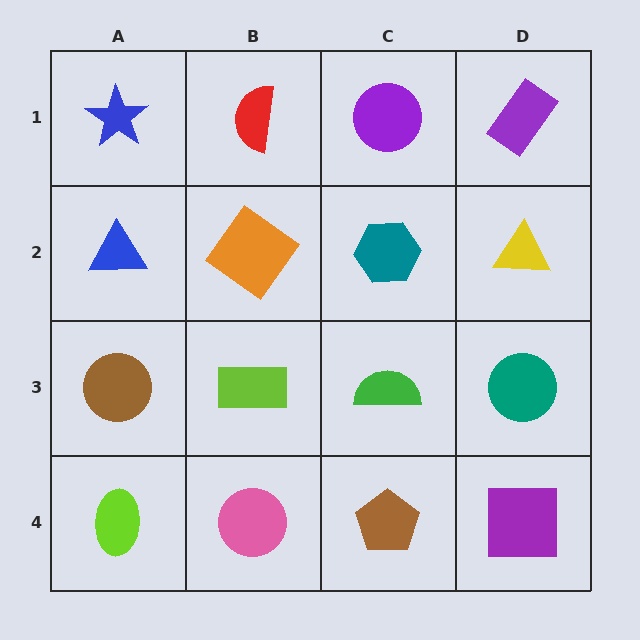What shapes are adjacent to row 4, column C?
A green semicircle (row 3, column C), a pink circle (row 4, column B), a purple square (row 4, column D).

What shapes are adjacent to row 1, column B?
An orange diamond (row 2, column B), a blue star (row 1, column A), a purple circle (row 1, column C).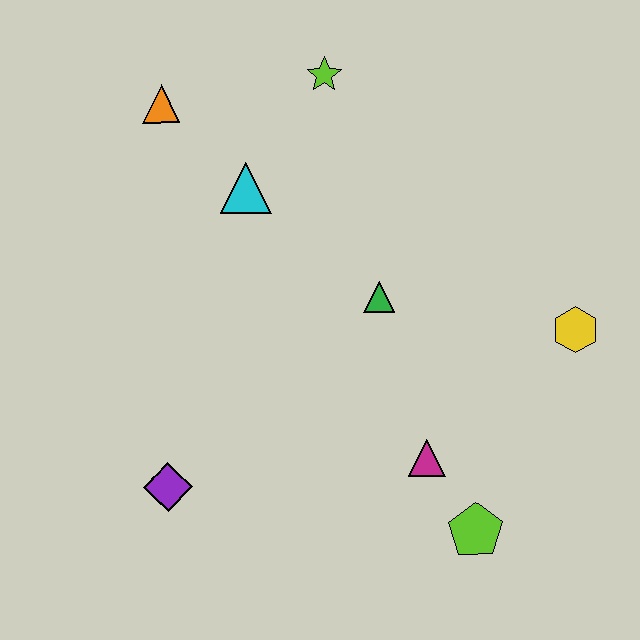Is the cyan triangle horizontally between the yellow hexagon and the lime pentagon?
No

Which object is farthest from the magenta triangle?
The orange triangle is farthest from the magenta triangle.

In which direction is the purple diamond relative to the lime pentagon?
The purple diamond is to the left of the lime pentagon.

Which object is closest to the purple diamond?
The magenta triangle is closest to the purple diamond.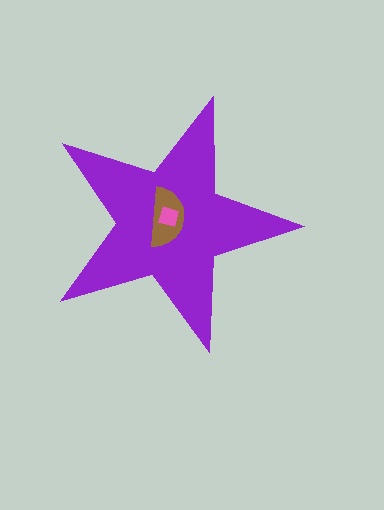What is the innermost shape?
The pink diamond.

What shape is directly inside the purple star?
The brown semicircle.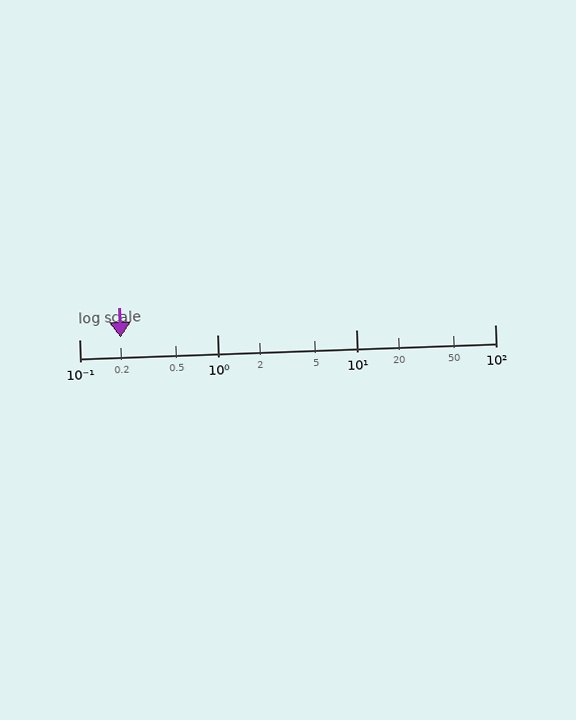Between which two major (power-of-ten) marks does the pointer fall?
The pointer is between 0.1 and 1.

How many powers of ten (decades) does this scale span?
The scale spans 3 decades, from 0.1 to 100.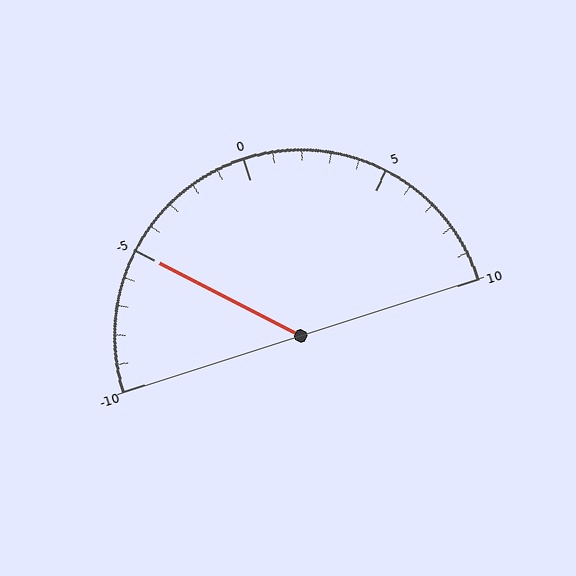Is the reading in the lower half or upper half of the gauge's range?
The reading is in the lower half of the range (-10 to 10).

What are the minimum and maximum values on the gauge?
The gauge ranges from -10 to 10.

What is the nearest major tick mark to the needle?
The nearest major tick mark is -5.